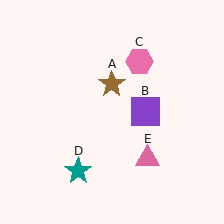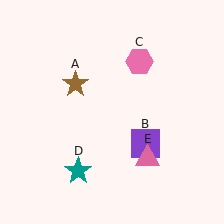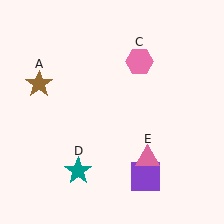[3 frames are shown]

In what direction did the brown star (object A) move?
The brown star (object A) moved left.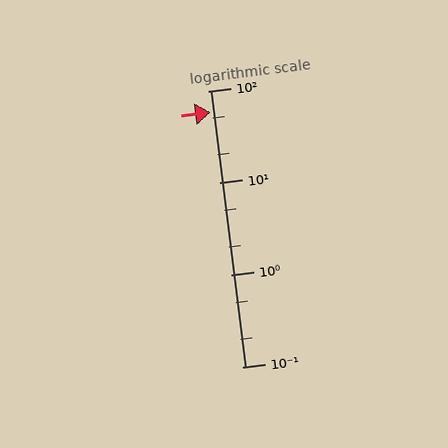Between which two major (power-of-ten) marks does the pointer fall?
The pointer is between 10 and 100.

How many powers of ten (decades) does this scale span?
The scale spans 3 decades, from 0.1 to 100.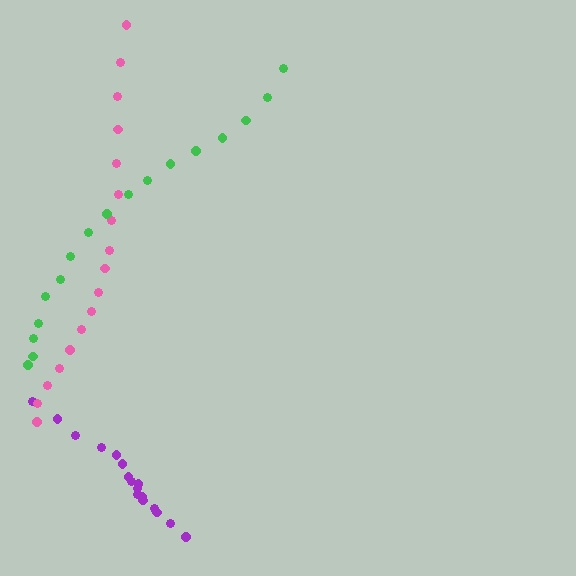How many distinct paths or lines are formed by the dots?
There are 3 distinct paths.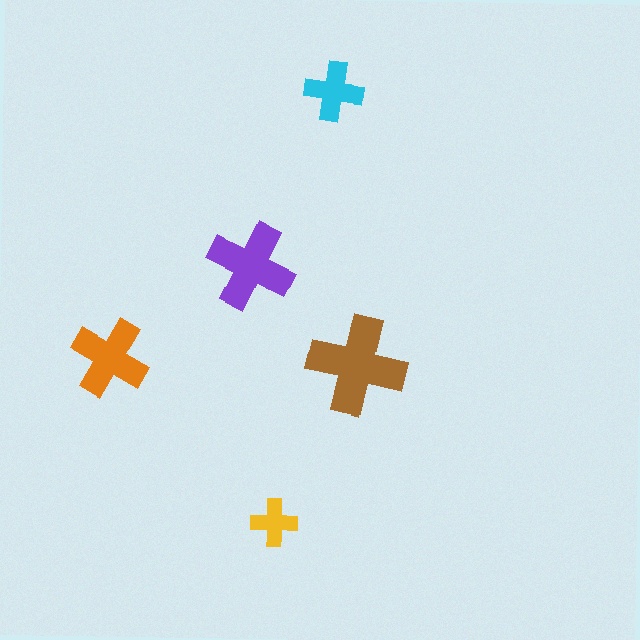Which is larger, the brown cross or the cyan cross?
The brown one.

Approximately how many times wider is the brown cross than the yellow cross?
About 2 times wider.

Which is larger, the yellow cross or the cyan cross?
The cyan one.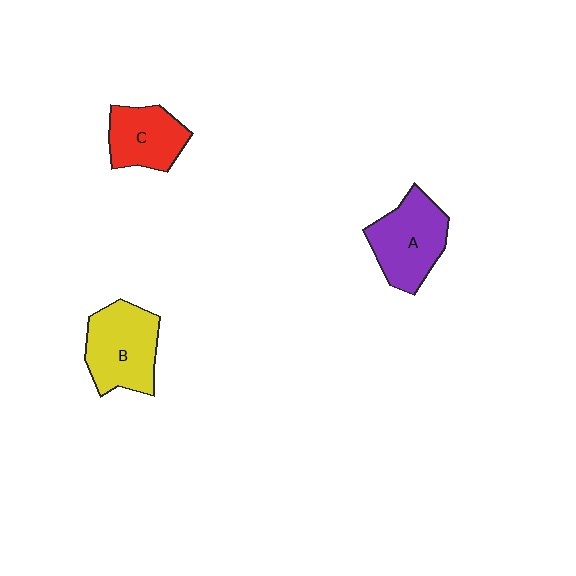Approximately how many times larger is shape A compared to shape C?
Approximately 1.3 times.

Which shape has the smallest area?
Shape C (red).